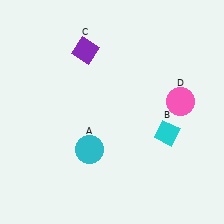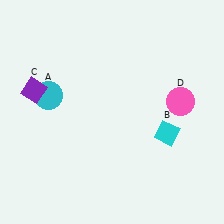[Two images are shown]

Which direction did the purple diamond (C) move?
The purple diamond (C) moved left.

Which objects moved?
The objects that moved are: the cyan circle (A), the purple diamond (C).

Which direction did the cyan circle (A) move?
The cyan circle (A) moved up.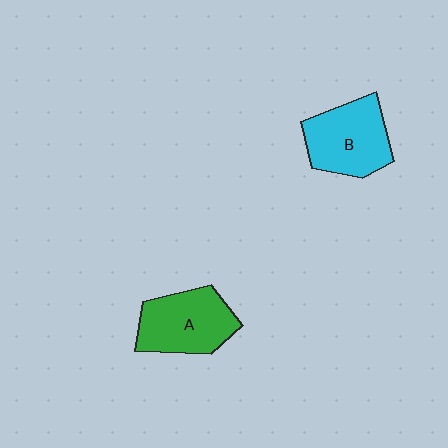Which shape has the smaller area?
Shape A (green).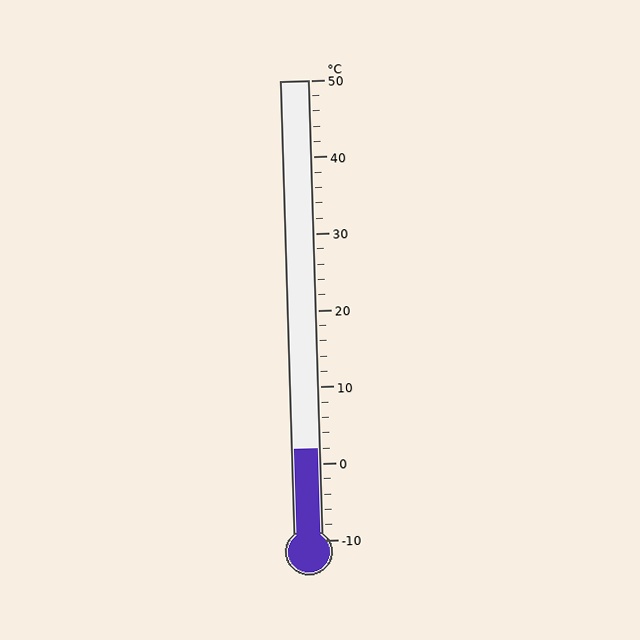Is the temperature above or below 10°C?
The temperature is below 10°C.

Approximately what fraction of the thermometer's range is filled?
The thermometer is filled to approximately 20% of its range.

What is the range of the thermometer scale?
The thermometer scale ranges from -10°C to 50°C.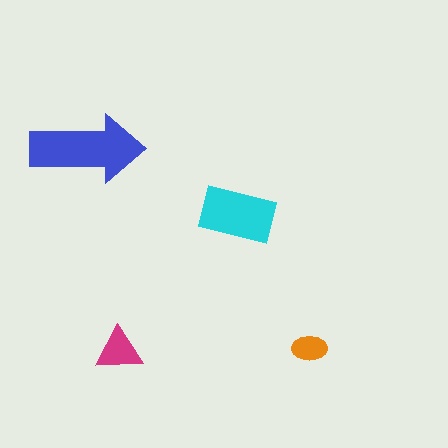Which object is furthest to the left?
The blue arrow is leftmost.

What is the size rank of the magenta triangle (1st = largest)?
3rd.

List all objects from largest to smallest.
The blue arrow, the cyan rectangle, the magenta triangle, the orange ellipse.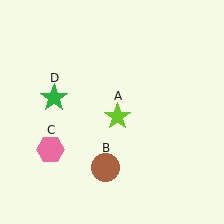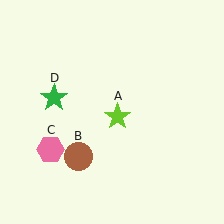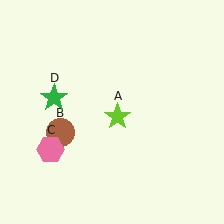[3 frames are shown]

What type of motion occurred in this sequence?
The brown circle (object B) rotated clockwise around the center of the scene.